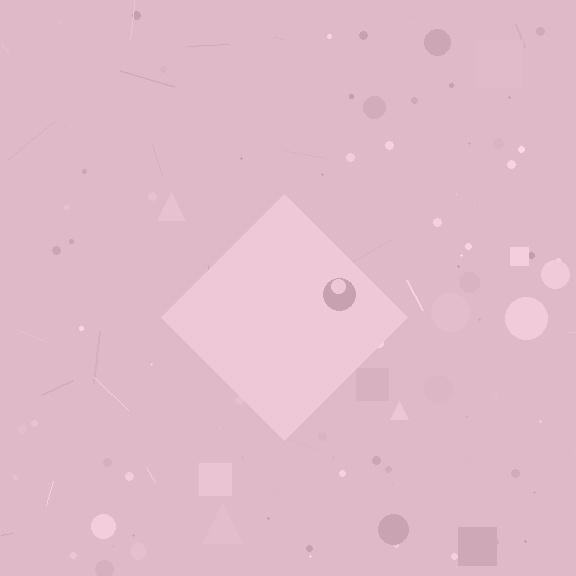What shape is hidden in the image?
A diamond is hidden in the image.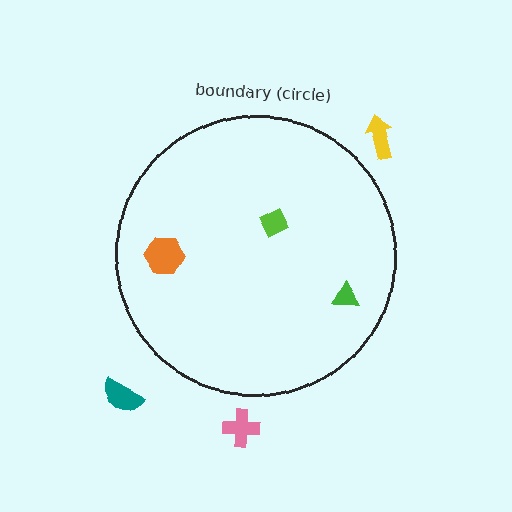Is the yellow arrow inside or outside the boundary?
Outside.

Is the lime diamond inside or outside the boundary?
Inside.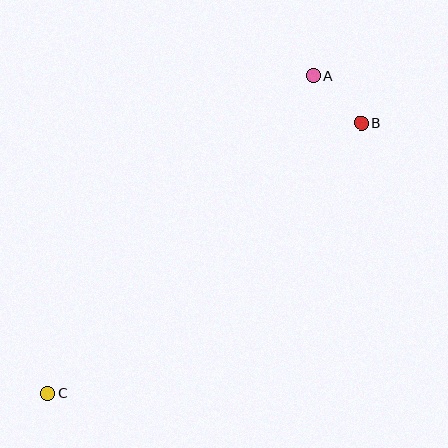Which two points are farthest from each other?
Points A and C are farthest from each other.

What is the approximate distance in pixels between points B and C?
The distance between B and C is approximately 414 pixels.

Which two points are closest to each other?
Points A and B are closest to each other.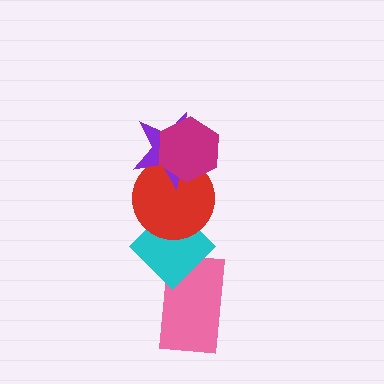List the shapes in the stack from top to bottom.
From top to bottom: the magenta hexagon, the purple star, the red circle, the cyan diamond, the pink rectangle.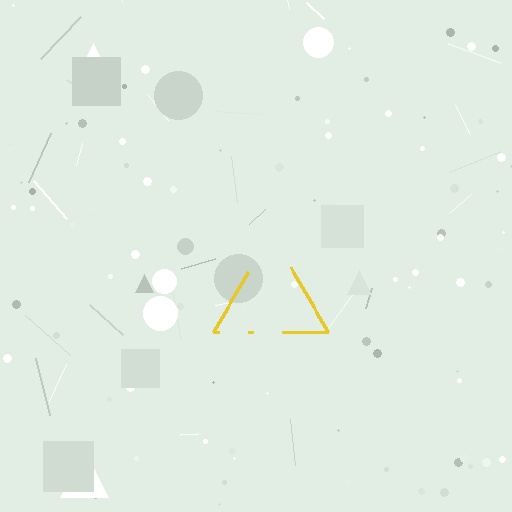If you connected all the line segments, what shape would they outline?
They would outline a triangle.